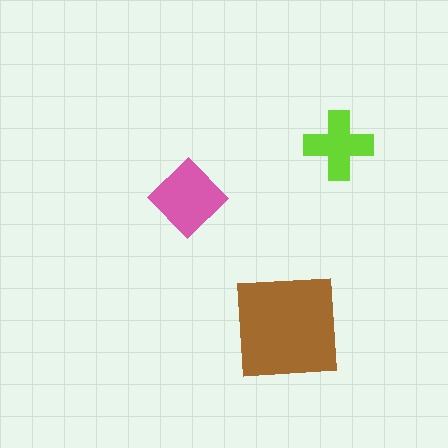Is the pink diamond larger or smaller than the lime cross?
Larger.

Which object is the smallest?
The lime cross.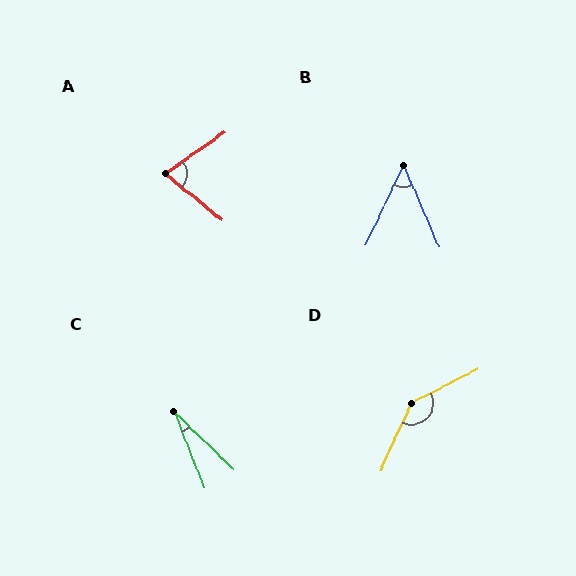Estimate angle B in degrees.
Approximately 49 degrees.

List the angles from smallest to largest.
C (24°), B (49°), A (74°), D (142°).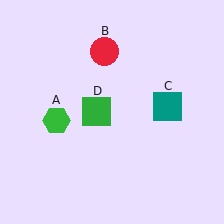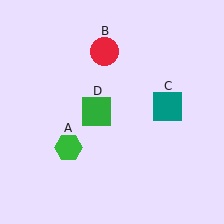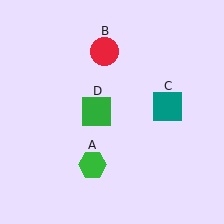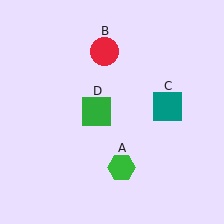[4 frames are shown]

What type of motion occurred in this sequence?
The green hexagon (object A) rotated counterclockwise around the center of the scene.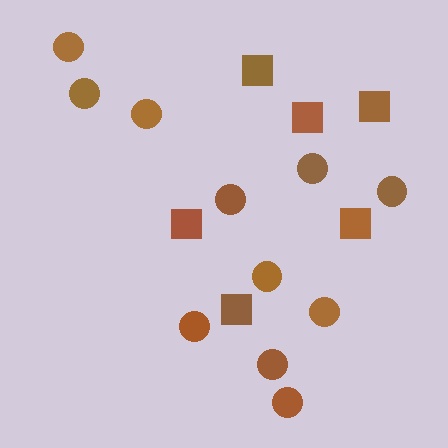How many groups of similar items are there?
There are 2 groups: one group of squares (6) and one group of circles (11).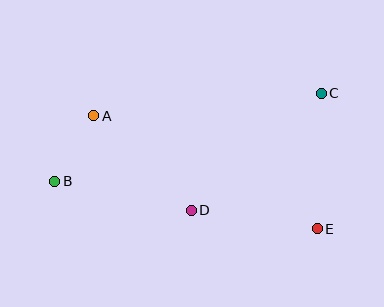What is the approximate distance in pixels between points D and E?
The distance between D and E is approximately 128 pixels.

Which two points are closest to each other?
Points A and B are closest to each other.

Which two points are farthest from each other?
Points B and C are farthest from each other.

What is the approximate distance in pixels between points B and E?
The distance between B and E is approximately 267 pixels.